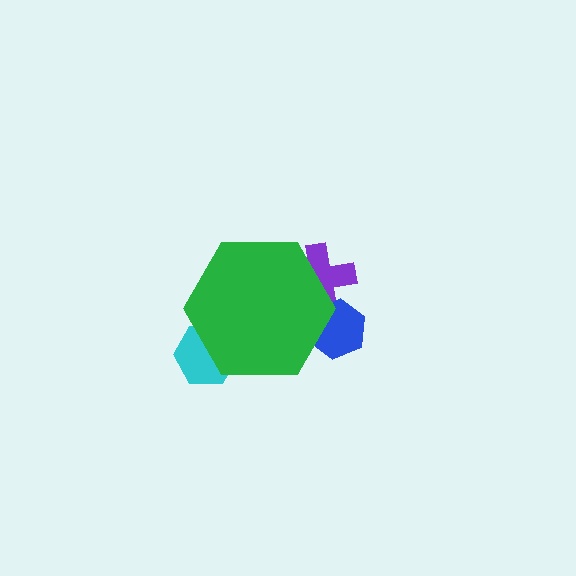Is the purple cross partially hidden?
Yes, the purple cross is partially hidden behind the green hexagon.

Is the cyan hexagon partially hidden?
Yes, the cyan hexagon is partially hidden behind the green hexagon.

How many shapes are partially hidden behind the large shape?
3 shapes are partially hidden.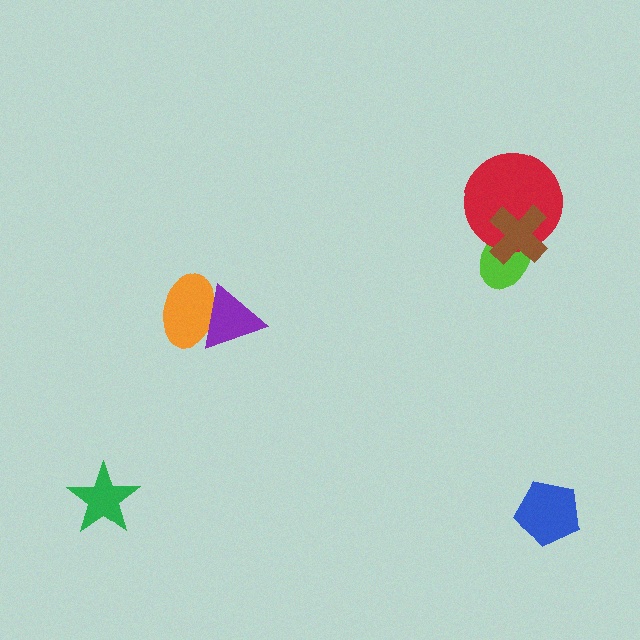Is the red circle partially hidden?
Yes, it is partially covered by another shape.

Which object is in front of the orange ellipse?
The purple triangle is in front of the orange ellipse.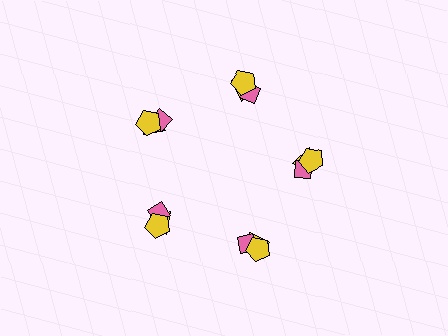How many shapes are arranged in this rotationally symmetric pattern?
There are 15 shapes, arranged in 5 groups of 3.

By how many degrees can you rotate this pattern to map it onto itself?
The pattern maps onto itself every 72 degrees of rotation.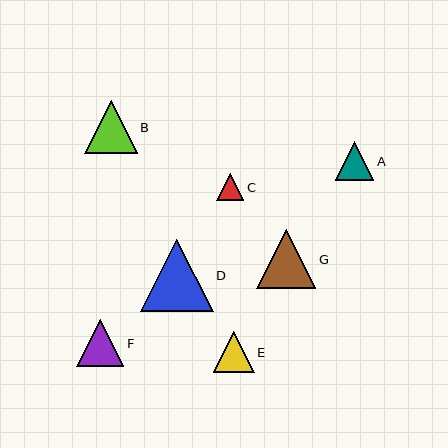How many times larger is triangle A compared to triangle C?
Triangle A is approximately 1.4 times the size of triangle C.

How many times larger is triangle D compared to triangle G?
Triangle D is approximately 1.2 times the size of triangle G.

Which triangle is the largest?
Triangle D is the largest with a size of approximately 72 pixels.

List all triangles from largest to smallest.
From largest to smallest: D, G, B, F, E, A, C.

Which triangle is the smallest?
Triangle C is the smallest with a size of approximately 27 pixels.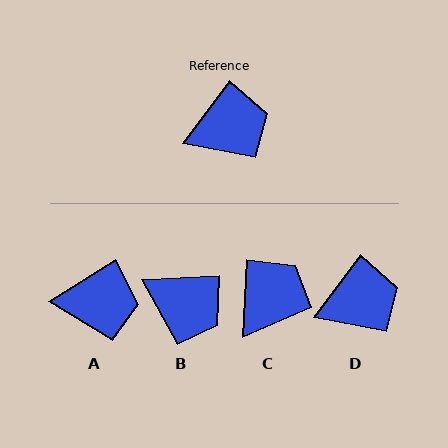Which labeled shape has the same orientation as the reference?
D.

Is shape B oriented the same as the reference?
No, it is off by about 51 degrees.